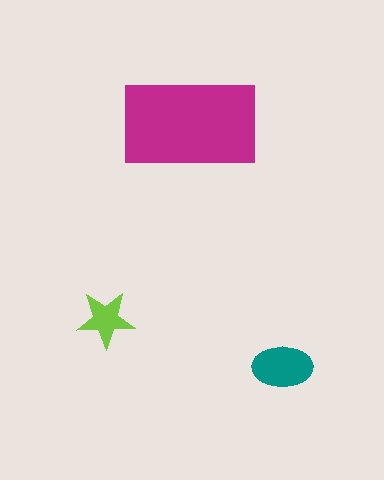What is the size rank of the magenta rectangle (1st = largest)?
1st.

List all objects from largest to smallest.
The magenta rectangle, the teal ellipse, the lime star.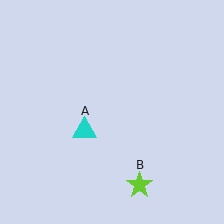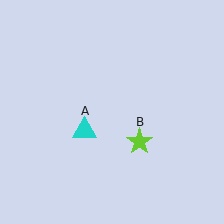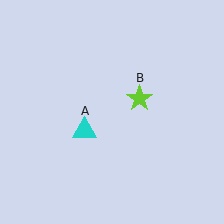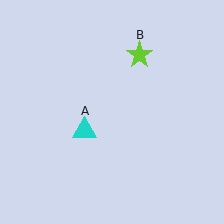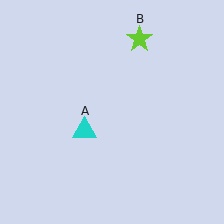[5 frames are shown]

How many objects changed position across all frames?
1 object changed position: lime star (object B).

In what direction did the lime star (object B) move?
The lime star (object B) moved up.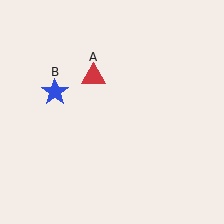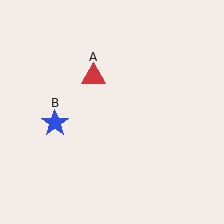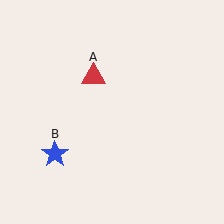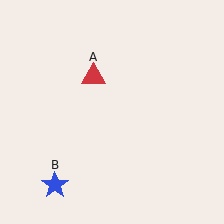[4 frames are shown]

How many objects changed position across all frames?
1 object changed position: blue star (object B).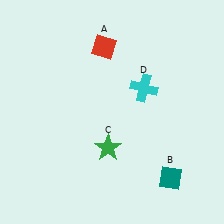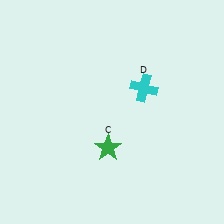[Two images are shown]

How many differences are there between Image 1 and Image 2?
There are 2 differences between the two images.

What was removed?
The red diamond (A), the teal diamond (B) were removed in Image 2.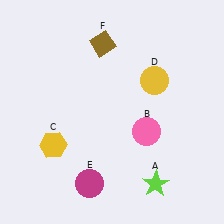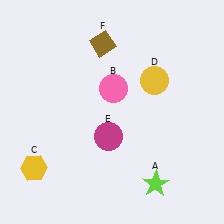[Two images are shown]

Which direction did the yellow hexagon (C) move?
The yellow hexagon (C) moved down.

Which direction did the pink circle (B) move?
The pink circle (B) moved up.